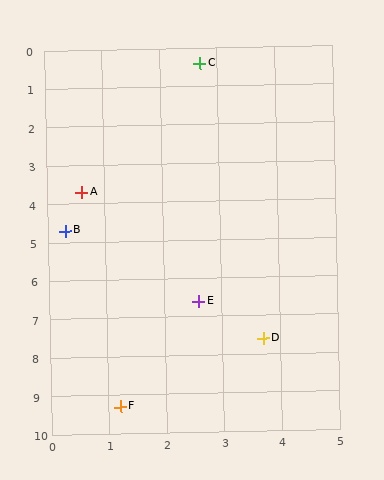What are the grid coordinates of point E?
Point E is at approximately (2.6, 6.6).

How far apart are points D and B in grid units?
Points D and B are about 4.5 grid units apart.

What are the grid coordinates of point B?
Point B is at approximately (0.3, 4.7).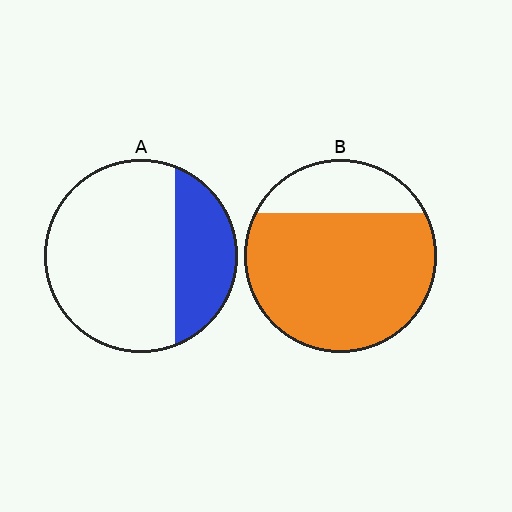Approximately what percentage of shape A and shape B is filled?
A is approximately 30% and B is approximately 75%.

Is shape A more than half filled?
No.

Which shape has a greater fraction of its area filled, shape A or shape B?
Shape B.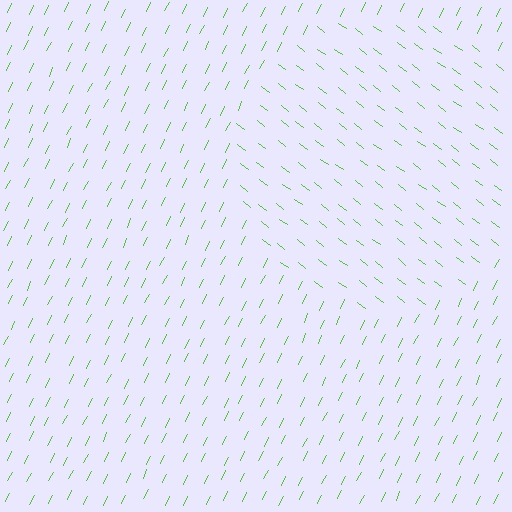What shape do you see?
I see a circle.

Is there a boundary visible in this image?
Yes, there is a texture boundary formed by a change in line orientation.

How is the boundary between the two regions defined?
The boundary is defined purely by a change in line orientation (approximately 79 degrees difference). All lines are the same color and thickness.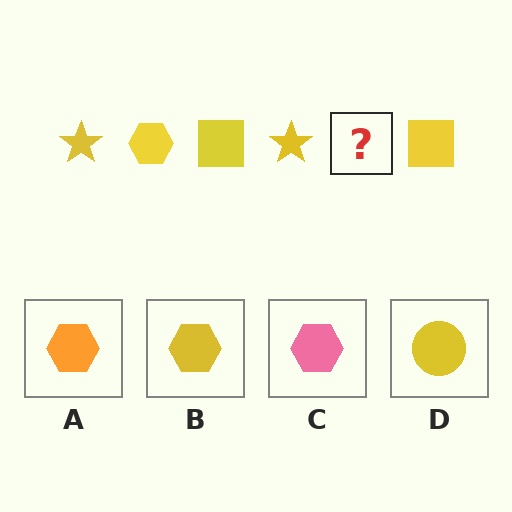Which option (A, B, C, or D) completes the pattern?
B.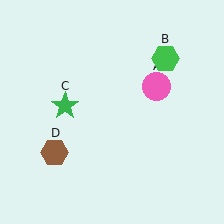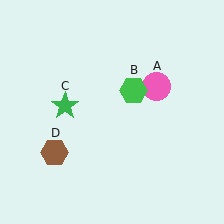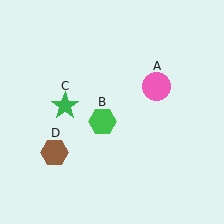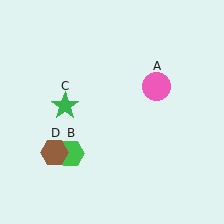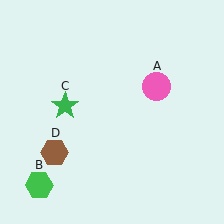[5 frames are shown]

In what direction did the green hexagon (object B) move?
The green hexagon (object B) moved down and to the left.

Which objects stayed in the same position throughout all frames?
Pink circle (object A) and green star (object C) and brown hexagon (object D) remained stationary.